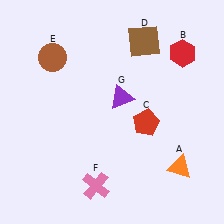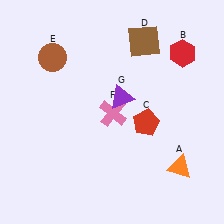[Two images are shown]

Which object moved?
The pink cross (F) moved up.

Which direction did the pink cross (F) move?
The pink cross (F) moved up.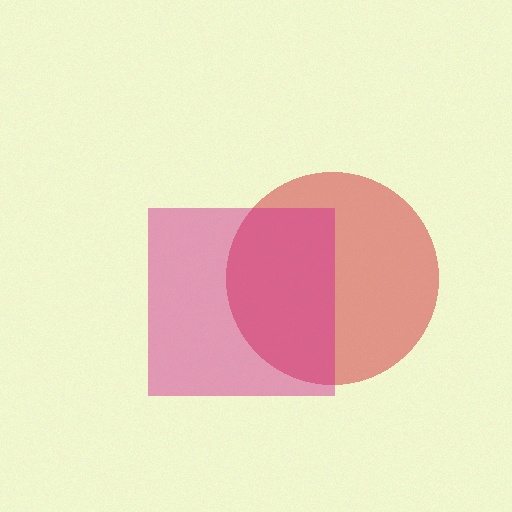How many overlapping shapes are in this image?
There are 2 overlapping shapes in the image.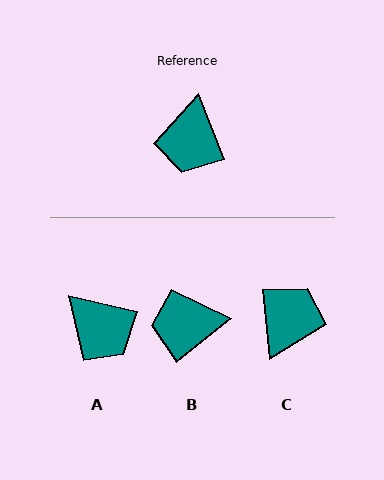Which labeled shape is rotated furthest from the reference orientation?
C, about 164 degrees away.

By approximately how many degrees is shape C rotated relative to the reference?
Approximately 164 degrees counter-clockwise.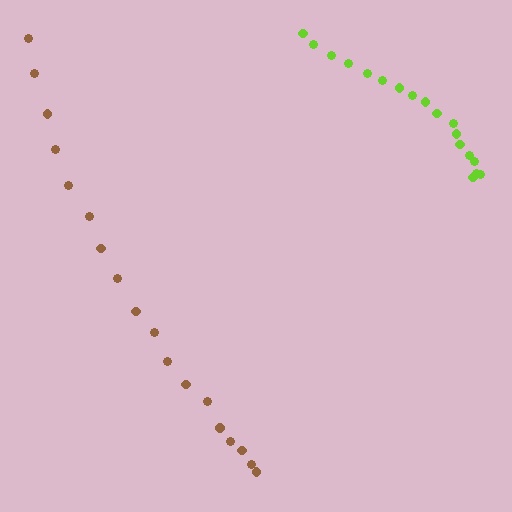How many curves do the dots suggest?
There are 2 distinct paths.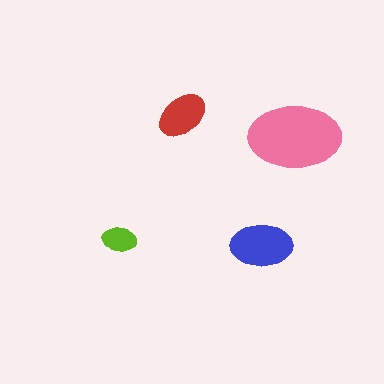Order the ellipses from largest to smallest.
the pink one, the blue one, the red one, the lime one.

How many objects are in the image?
There are 4 objects in the image.